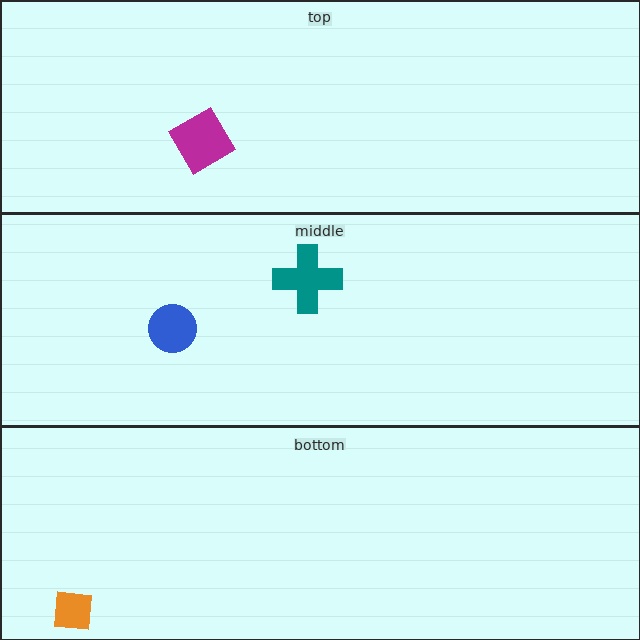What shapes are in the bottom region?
The orange square.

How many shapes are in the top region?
1.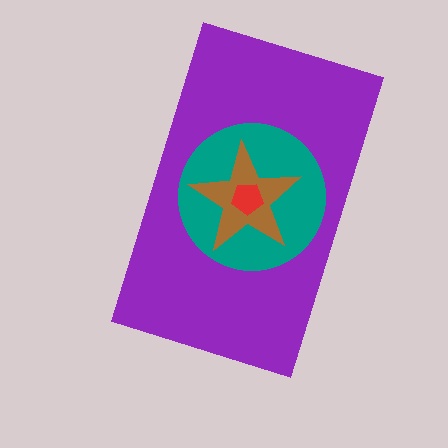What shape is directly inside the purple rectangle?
The teal circle.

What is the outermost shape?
The purple rectangle.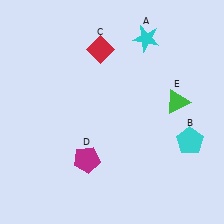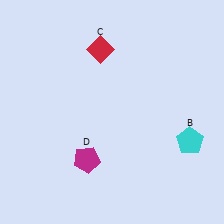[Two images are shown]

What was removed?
The green triangle (E), the cyan star (A) were removed in Image 2.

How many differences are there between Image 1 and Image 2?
There are 2 differences between the two images.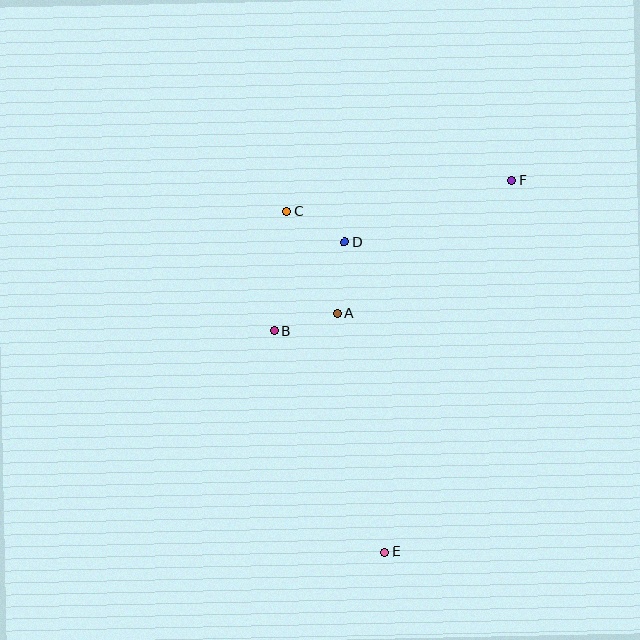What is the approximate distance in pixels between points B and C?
The distance between B and C is approximately 120 pixels.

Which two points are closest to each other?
Points A and B are closest to each other.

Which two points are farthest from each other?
Points E and F are farthest from each other.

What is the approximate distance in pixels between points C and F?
The distance between C and F is approximately 227 pixels.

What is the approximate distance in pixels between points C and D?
The distance between C and D is approximately 66 pixels.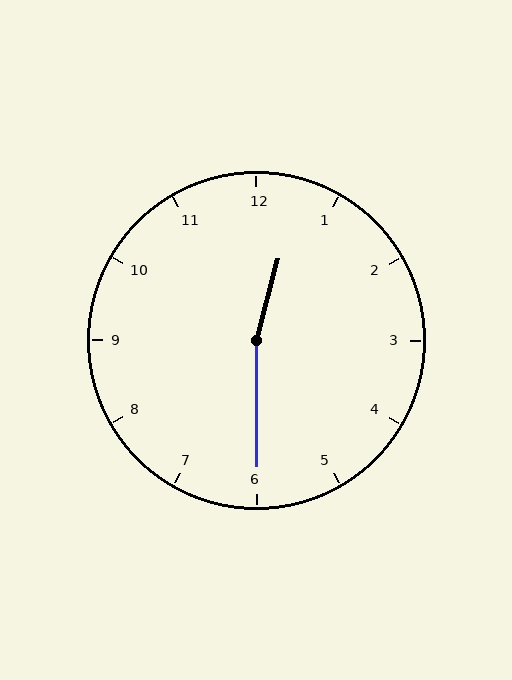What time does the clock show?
12:30.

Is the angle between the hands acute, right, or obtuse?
It is obtuse.